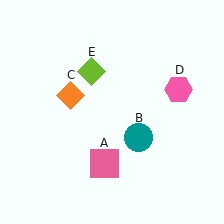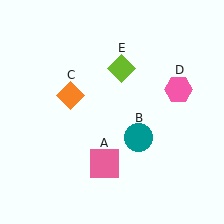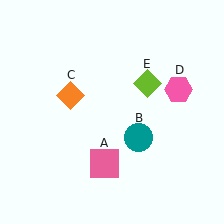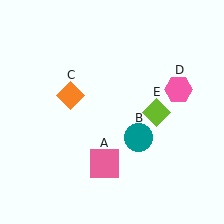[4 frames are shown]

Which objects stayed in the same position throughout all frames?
Pink square (object A) and teal circle (object B) and orange diamond (object C) and pink hexagon (object D) remained stationary.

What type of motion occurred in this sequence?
The lime diamond (object E) rotated clockwise around the center of the scene.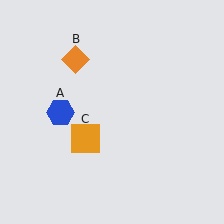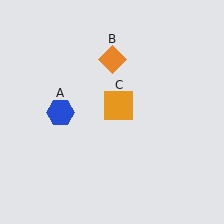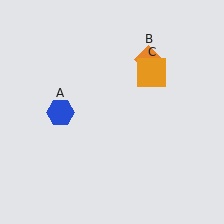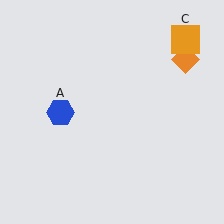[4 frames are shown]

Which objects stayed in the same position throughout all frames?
Blue hexagon (object A) remained stationary.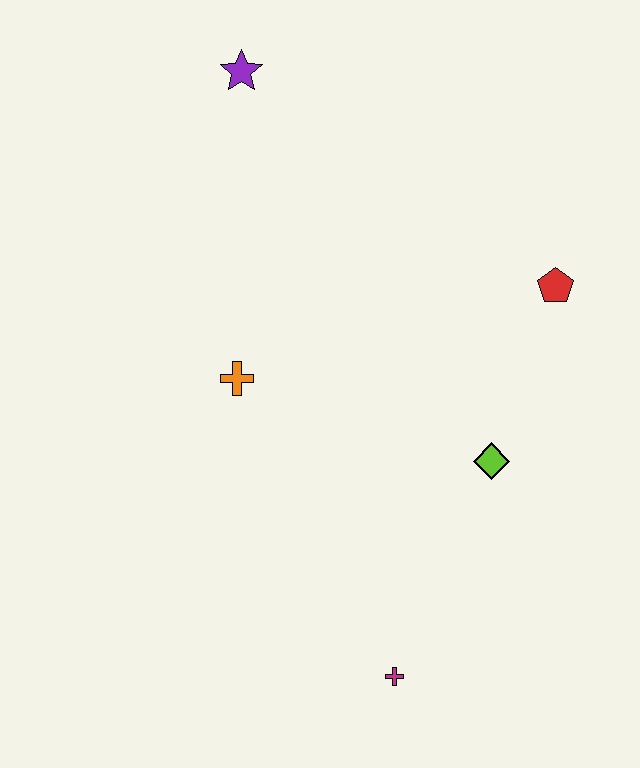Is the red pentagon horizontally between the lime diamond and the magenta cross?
No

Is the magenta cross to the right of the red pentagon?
No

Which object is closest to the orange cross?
The lime diamond is closest to the orange cross.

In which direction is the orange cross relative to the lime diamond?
The orange cross is to the left of the lime diamond.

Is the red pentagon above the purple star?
No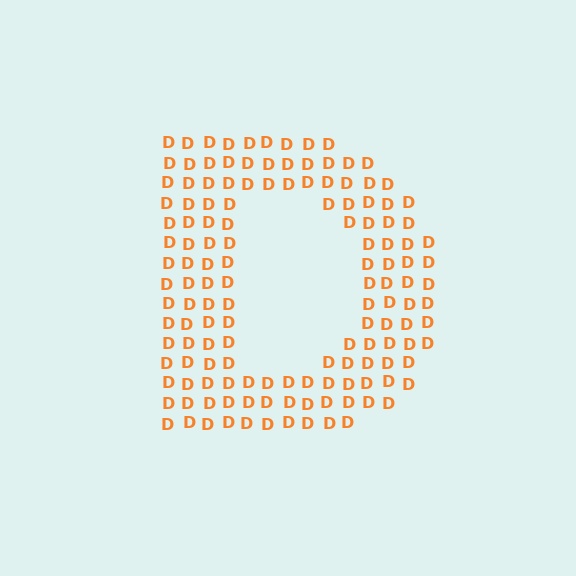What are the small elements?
The small elements are letter D's.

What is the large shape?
The large shape is the letter D.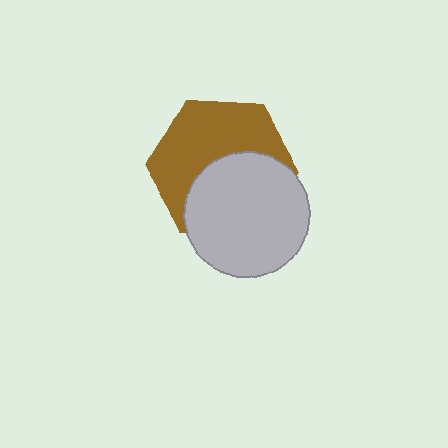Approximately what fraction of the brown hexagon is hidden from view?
Roughly 46% of the brown hexagon is hidden behind the light gray circle.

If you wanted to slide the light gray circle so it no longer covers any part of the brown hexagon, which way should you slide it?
Slide it down — that is the most direct way to separate the two shapes.